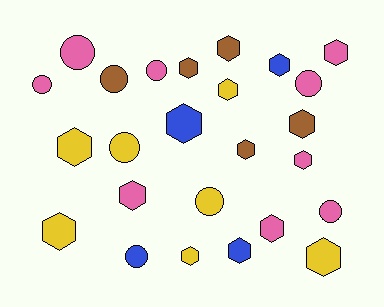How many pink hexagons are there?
There are 4 pink hexagons.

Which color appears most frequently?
Pink, with 9 objects.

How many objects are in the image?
There are 25 objects.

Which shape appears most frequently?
Hexagon, with 16 objects.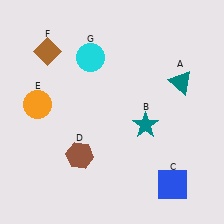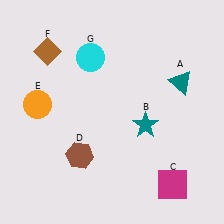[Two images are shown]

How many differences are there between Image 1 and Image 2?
There is 1 difference between the two images.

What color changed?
The square (C) changed from blue in Image 1 to magenta in Image 2.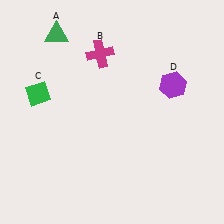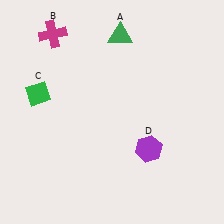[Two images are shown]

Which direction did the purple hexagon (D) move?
The purple hexagon (D) moved down.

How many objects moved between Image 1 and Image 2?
3 objects moved between the two images.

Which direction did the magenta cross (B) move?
The magenta cross (B) moved left.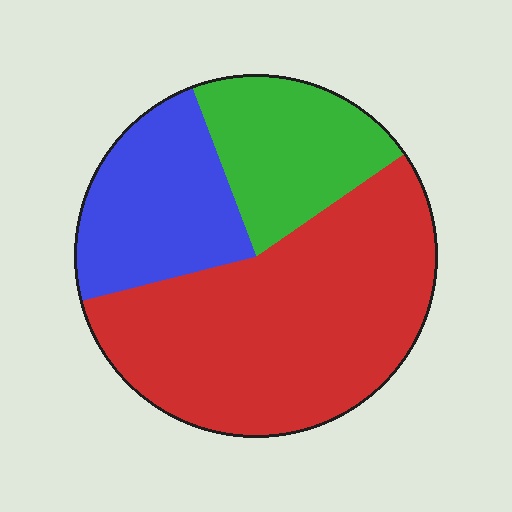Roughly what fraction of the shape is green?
Green takes up between a sixth and a third of the shape.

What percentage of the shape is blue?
Blue takes up between a sixth and a third of the shape.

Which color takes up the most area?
Red, at roughly 55%.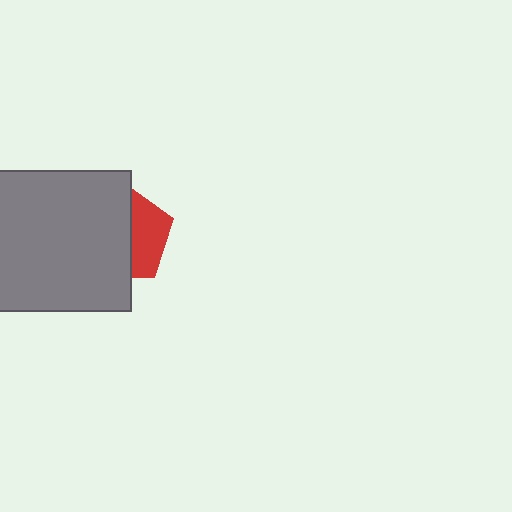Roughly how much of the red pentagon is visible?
A small part of it is visible (roughly 39%).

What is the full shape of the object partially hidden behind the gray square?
The partially hidden object is a red pentagon.